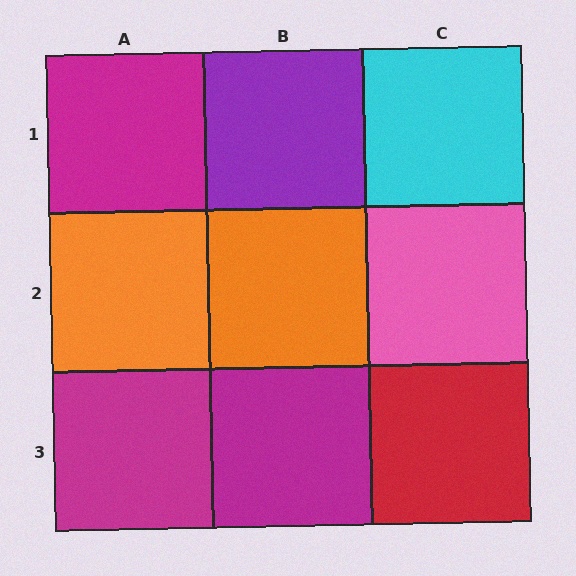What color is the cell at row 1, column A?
Magenta.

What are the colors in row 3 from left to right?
Magenta, magenta, red.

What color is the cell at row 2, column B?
Orange.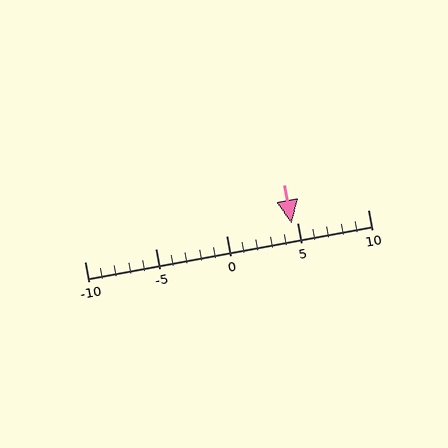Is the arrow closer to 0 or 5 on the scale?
The arrow is closer to 5.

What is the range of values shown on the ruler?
The ruler shows values from -10 to 10.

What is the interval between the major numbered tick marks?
The major tick marks are spaced 5 units apart.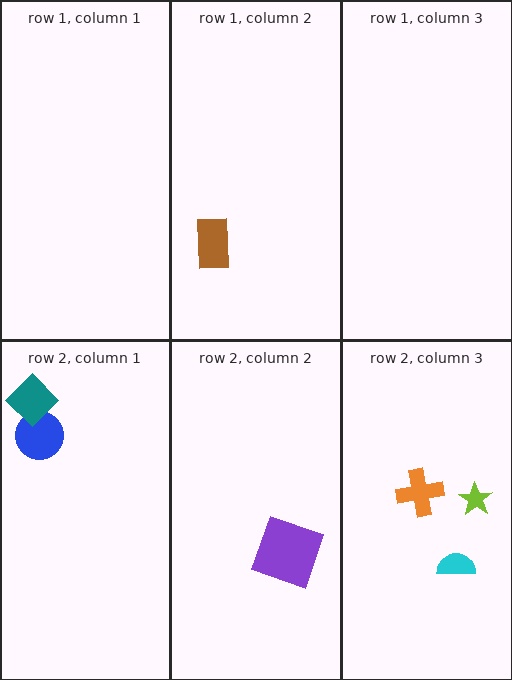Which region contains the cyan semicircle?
The row 2, column 3 region.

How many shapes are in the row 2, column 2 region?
1.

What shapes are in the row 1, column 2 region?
The brown rectangle.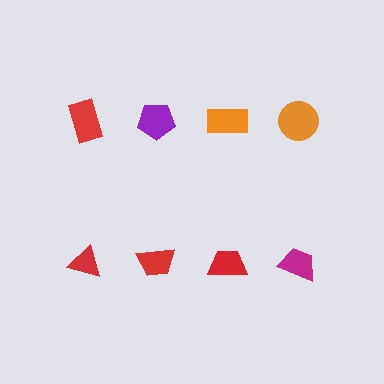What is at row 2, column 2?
A red trapezoid.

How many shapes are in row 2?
4 shapes.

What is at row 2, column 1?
A red triangle.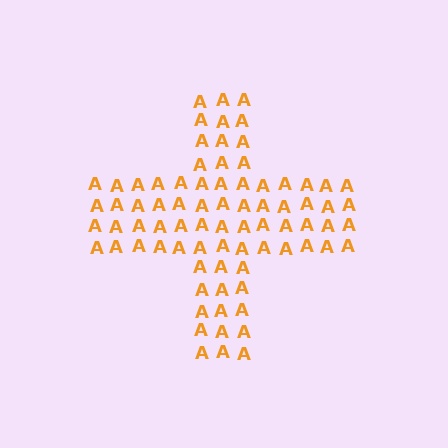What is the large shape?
The large shape is a cross.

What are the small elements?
The small elements are letter A's.